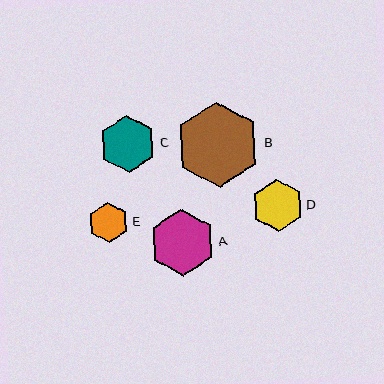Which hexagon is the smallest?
Hexagon E is the smallest with a size of approximately 40 pixels.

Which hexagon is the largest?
Hexagon B is the largest with a size of approximately 85 pixels.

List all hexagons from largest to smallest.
From largest to smallest: B, A, C, D, E.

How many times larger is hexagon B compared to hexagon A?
Hexagon B is approximately 1.3 times the size of hexagon A.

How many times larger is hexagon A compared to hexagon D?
Hexagon A is approximately 1.3 times the size of hexagon D.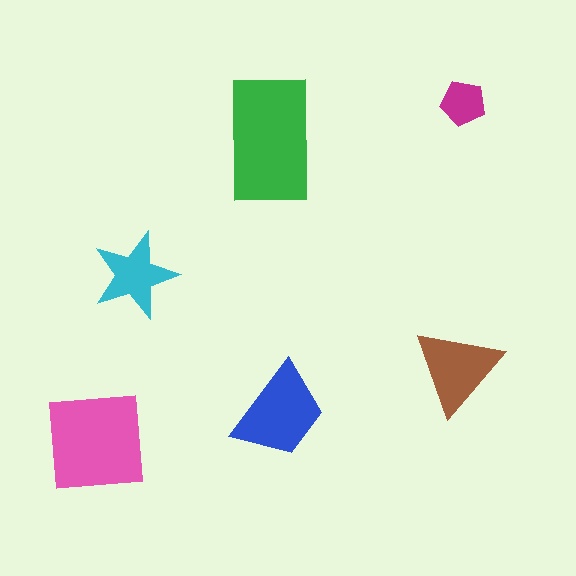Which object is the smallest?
The magenta pentagon.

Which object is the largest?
The green rectangle.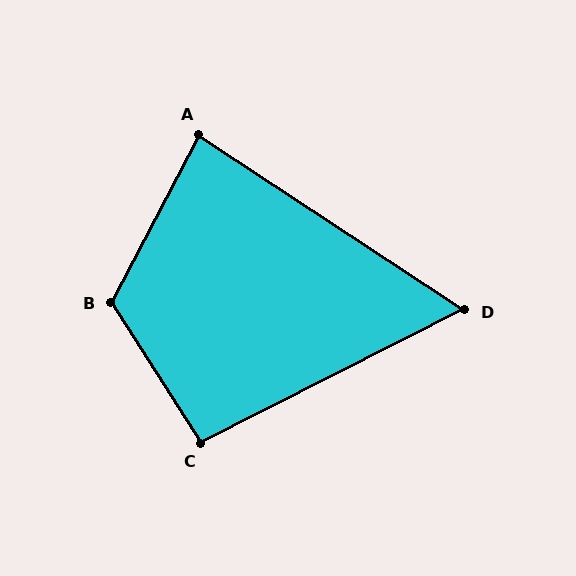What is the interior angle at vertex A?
Approximately 84 degrees (acute).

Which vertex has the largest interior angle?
B, at approximately 120 degrees.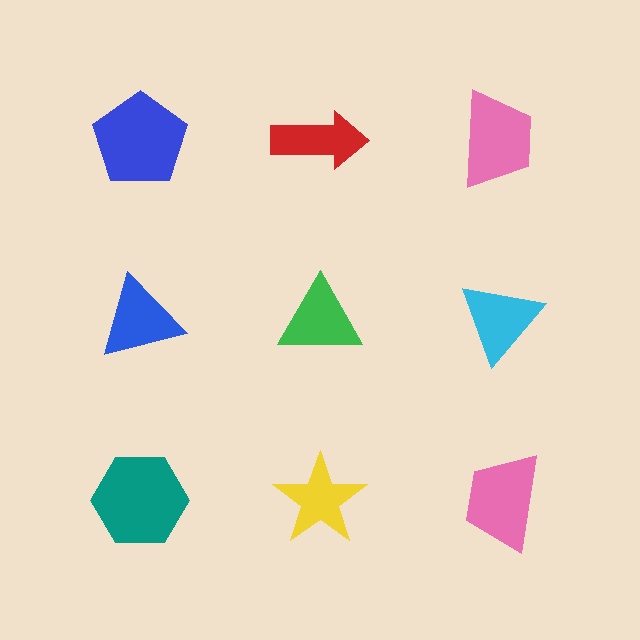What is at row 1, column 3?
A pink trapezoid.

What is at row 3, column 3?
A pink trapezoid.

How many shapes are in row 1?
3 shapes.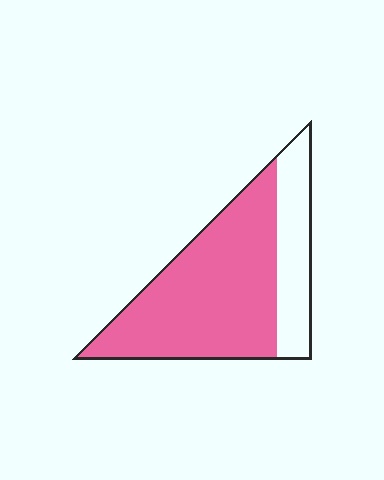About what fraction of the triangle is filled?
About three quarters (3/4).